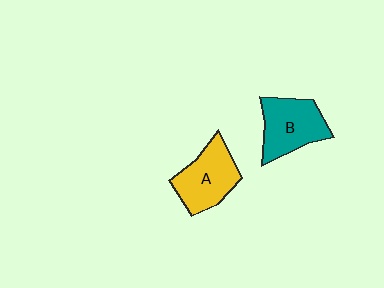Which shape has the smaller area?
Shape A (yellow).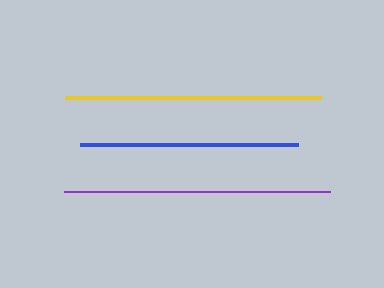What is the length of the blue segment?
The blue segment is approximately 218 pixels long.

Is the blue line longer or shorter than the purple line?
The purple line is longer than the blue line.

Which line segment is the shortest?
The blue line is the shortest at approximately 218 pixels.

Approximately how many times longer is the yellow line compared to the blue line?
The yellow line is approximately 1.2 times the length of the blue line.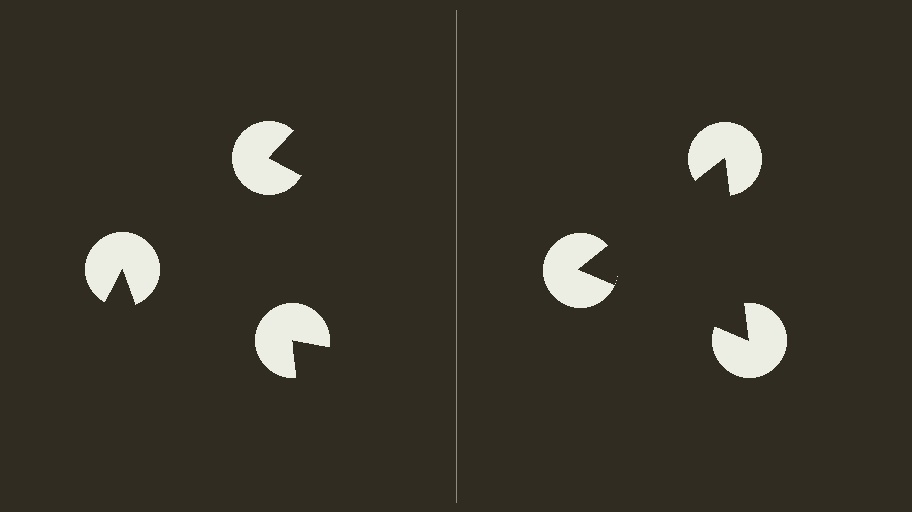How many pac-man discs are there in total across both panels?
6 — 3 on each side.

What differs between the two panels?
The pac-man discs are positioned identically on both sides; only the wedge orientations differ. On the right they align to a triangle; on the left they are misaligned.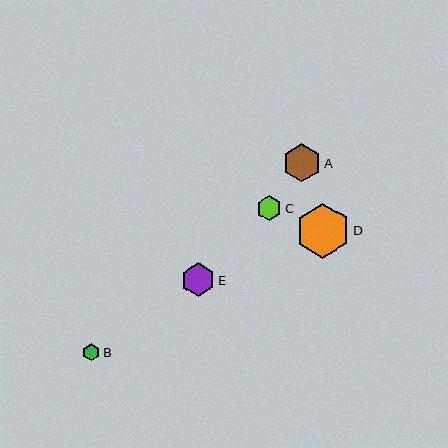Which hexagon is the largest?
Hexagon D is the largest with a size of approximately 55 pixels.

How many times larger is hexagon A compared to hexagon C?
Hexagon A is approximately 1.5 times the size of hexagon C.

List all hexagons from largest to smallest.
From largest to smallest: D, A, E, C, B.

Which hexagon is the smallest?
Hexagon B is the smallest with a size of approximately 17 pixels.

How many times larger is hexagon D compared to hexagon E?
Hexagon D is approximately 1.6 times the size of hexagon E.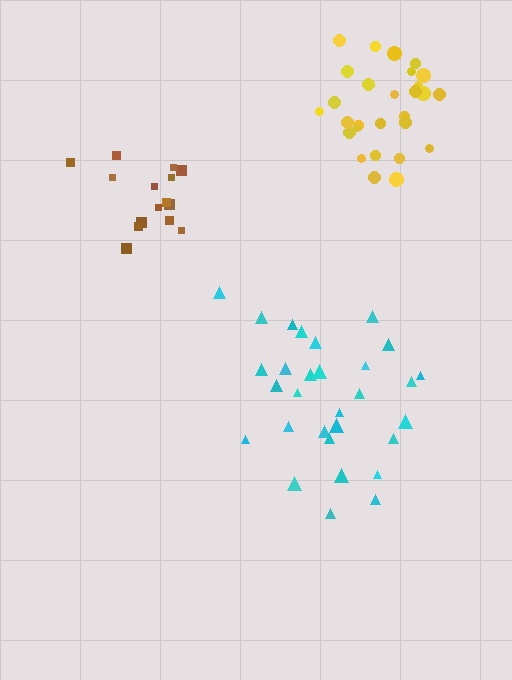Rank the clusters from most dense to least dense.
yellow, brown, cyan.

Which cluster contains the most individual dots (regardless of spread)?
Cyan (31).